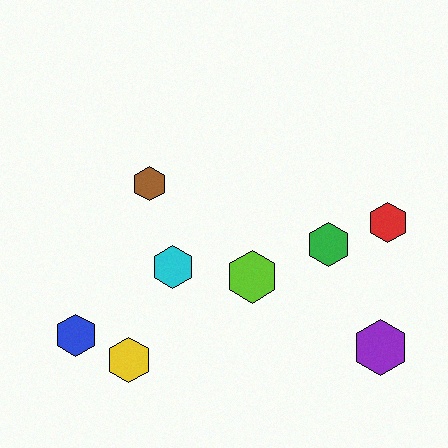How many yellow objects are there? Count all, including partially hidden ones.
There is 1 yellow object.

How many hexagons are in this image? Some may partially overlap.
There are 8 hexagons.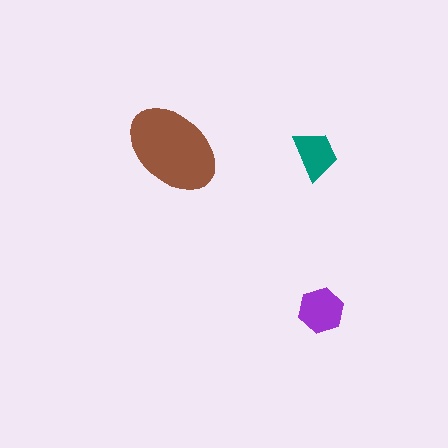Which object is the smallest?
The teal trapezoid.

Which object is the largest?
The brown ellipse.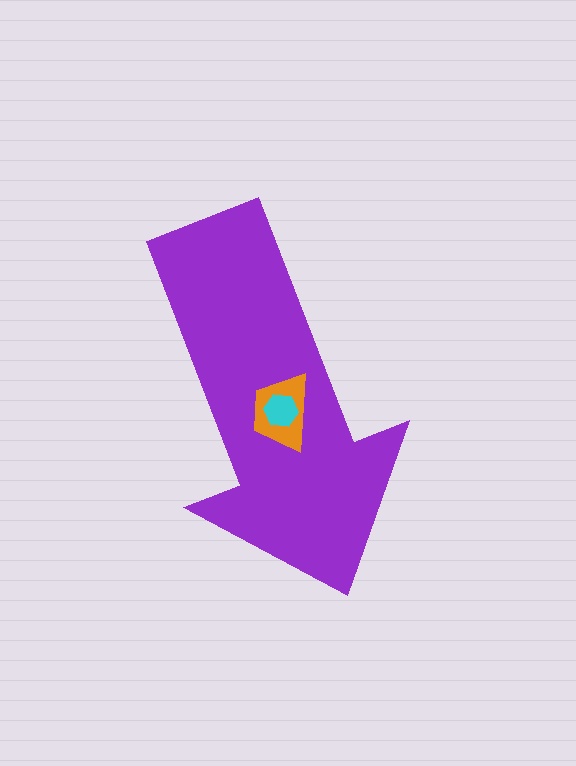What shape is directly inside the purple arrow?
The orange trapezoid.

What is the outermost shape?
The purple arrow.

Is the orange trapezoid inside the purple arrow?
Yes.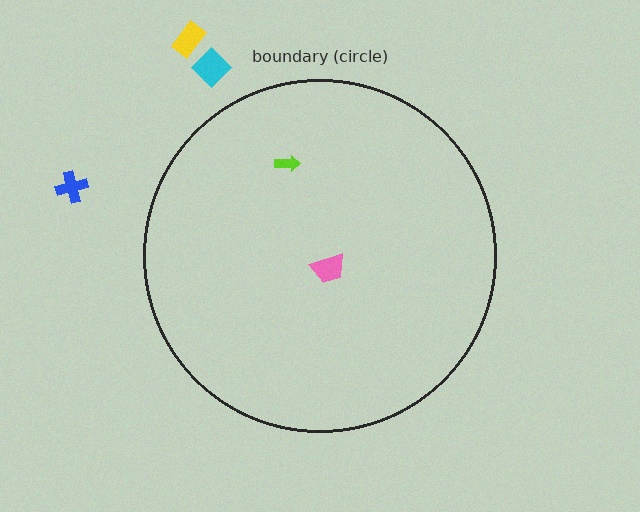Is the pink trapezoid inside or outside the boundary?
Inside.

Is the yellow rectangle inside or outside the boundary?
Outside.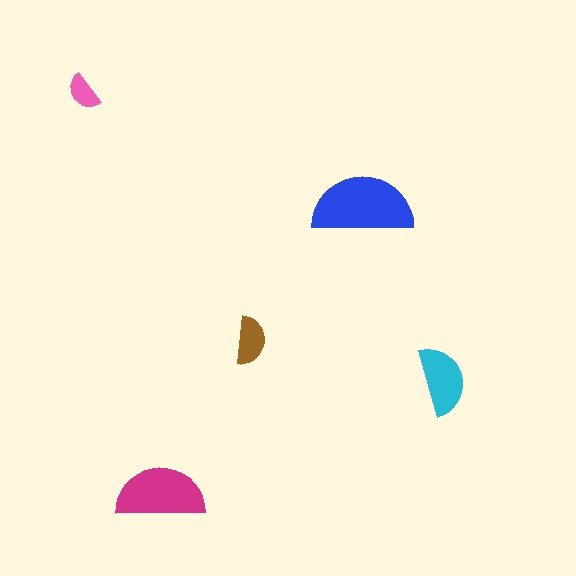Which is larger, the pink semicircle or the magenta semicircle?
The magenta one.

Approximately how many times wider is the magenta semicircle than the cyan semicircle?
About 1.5 times wider.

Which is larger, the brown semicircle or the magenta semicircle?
The magenta one.